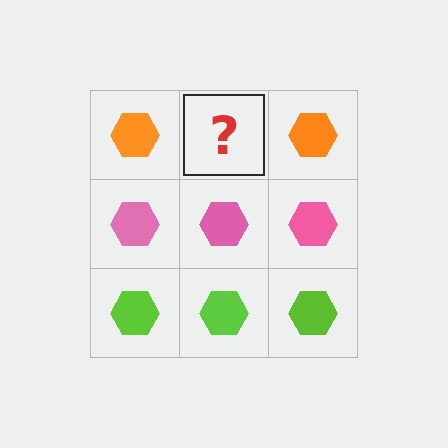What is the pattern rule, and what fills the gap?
The rule is that each row has a consistent color. The gap should be filled with an orange hexagon.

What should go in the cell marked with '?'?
The missing cell should contain an orange hexagon.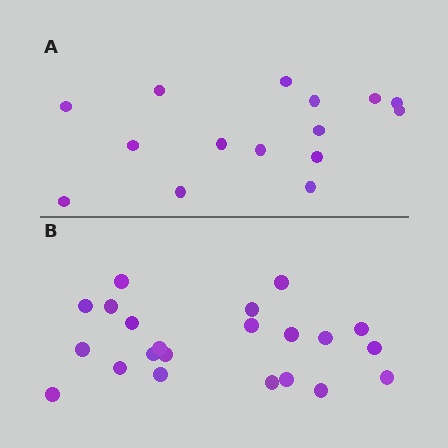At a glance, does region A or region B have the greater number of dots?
Region B (the bottom region) has more dots.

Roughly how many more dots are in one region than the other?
Region B has roughly 8 or so more dots than region A.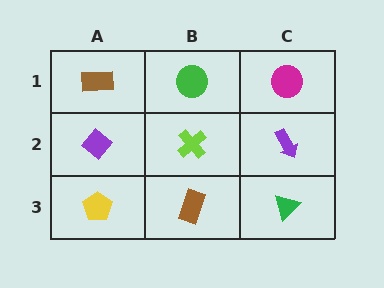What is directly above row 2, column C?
A magenta circle.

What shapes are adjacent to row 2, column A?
A brown rectangle (row 1, column A), a yellow pentagon (row 3, column A), a lime cross (row 2, column B).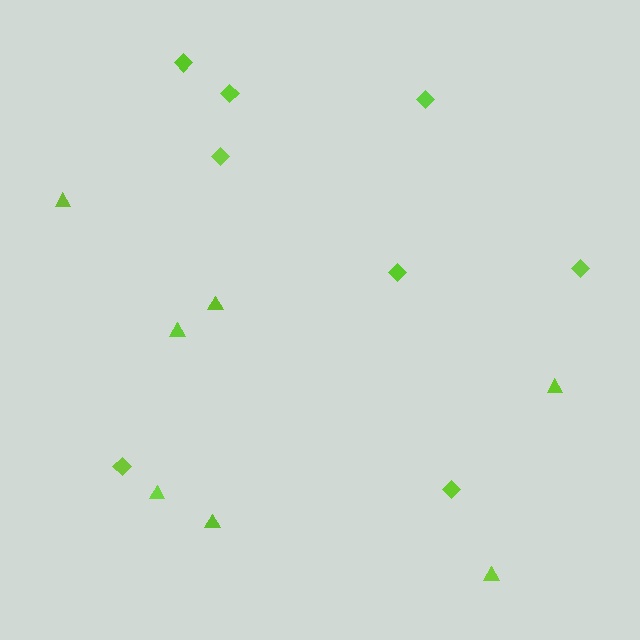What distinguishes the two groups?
There are 2 groups: one group of diamonds (8) and one group of triangles (7).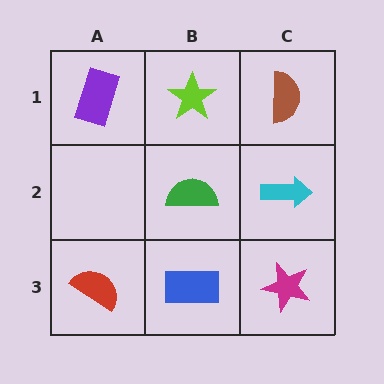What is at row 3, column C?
A magenta star.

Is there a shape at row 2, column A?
No, that cell is empty.